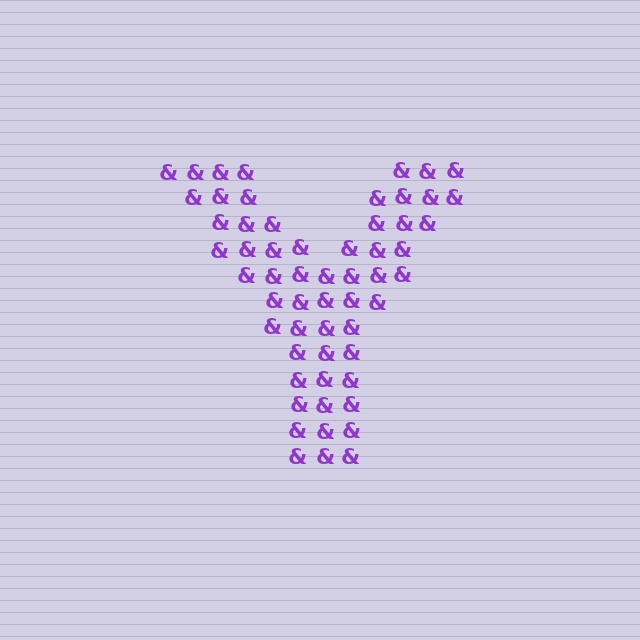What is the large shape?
The large shape is the letter Y.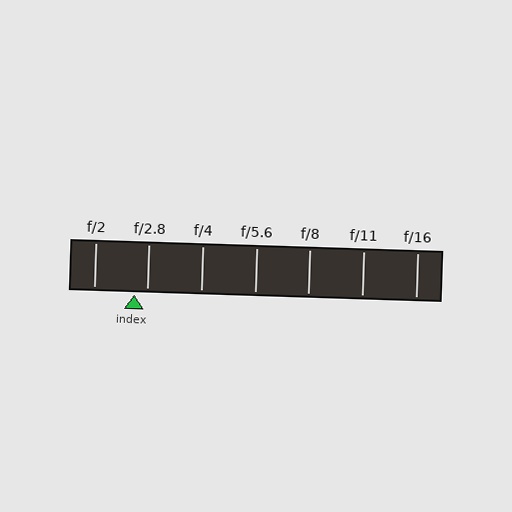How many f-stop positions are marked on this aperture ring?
There are 7 f-stop positions marked.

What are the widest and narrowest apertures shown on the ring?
The widest aperture shown is f/2 and the narrowest is f/16.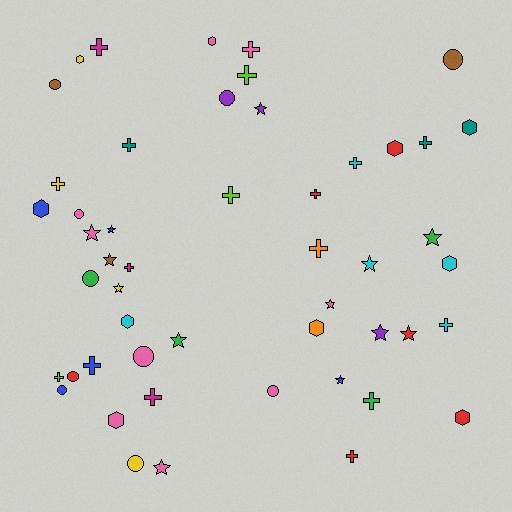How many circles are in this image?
There are 10 circles.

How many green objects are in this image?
There are 4 green objects.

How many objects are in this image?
There are 50 objects.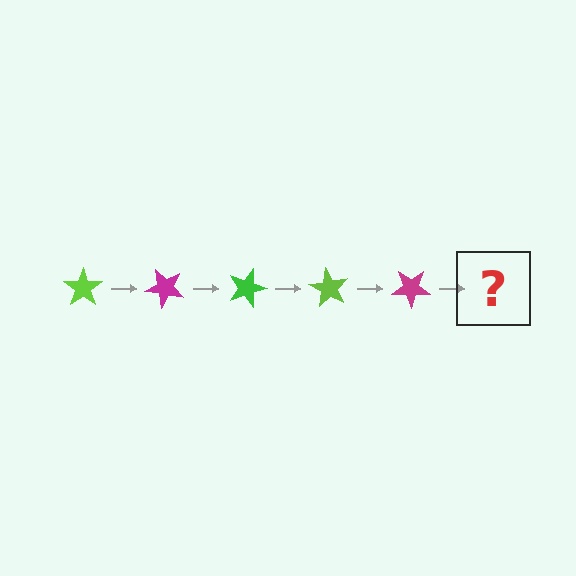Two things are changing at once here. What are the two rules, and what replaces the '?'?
The two rules are that it rotates 45 degrees each step and the color cycles through lime, magenta, and green. The '?' should be a green star, rotated 225 degrees from the start.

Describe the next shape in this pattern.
It should be a green star, rotated 225 degrees from the start.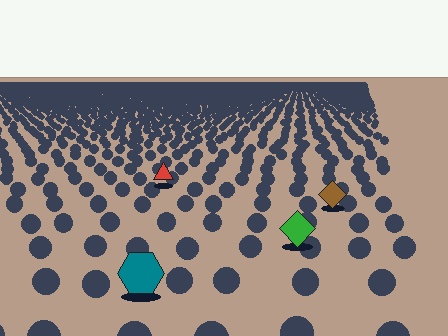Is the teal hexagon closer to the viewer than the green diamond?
Yes. The teal hexagon is closer — you can tell from the texture gradient: the ground texture is coarser near it.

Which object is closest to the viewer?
The teal hexagon is closest. The texture marks near it are larger and more spread out.